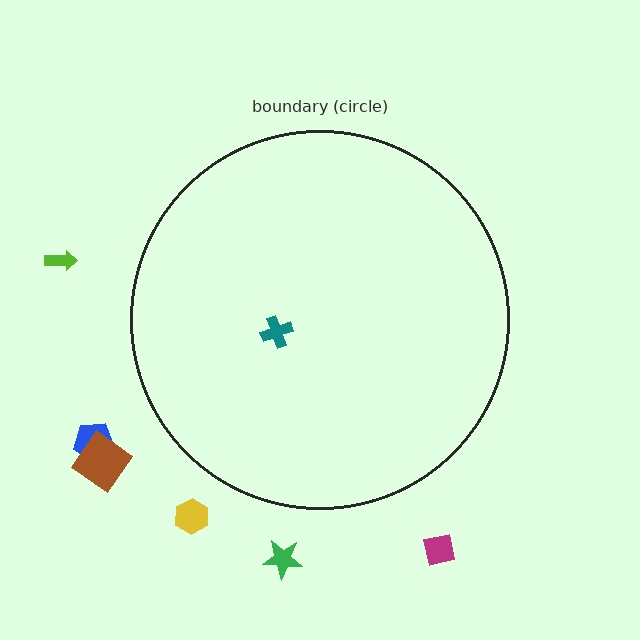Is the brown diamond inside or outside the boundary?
Outside.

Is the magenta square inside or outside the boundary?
Outside.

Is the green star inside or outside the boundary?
Outside.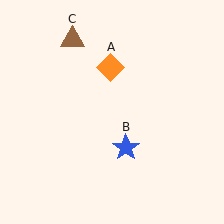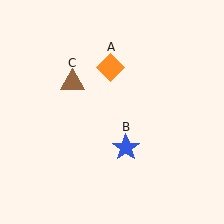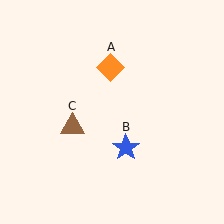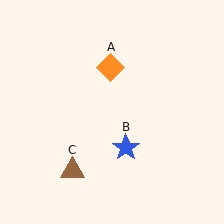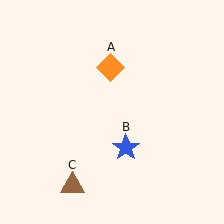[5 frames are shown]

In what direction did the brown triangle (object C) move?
The brown triangle (object C) moved down.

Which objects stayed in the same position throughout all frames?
Orange diamond (object A) and blue star (object B) remained stationary.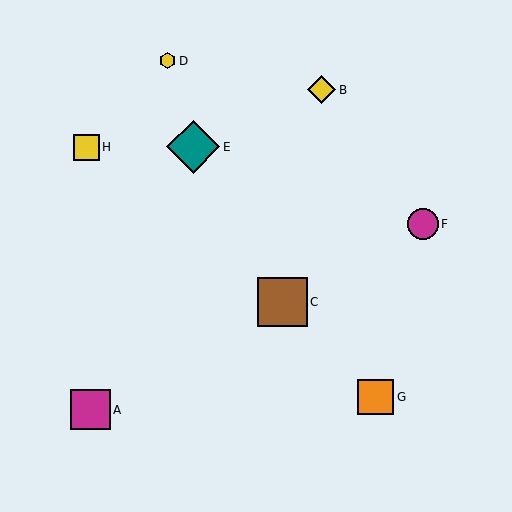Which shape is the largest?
The teal diamond (labeled E) is the largest.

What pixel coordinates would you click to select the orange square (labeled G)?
Click at (376, 397) to select the orange square G.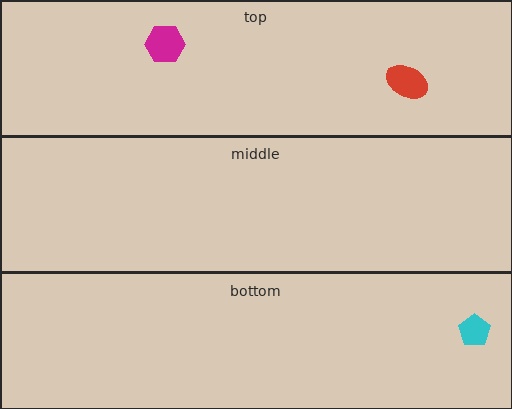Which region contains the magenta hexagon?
The top region.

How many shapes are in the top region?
2.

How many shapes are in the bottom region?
1.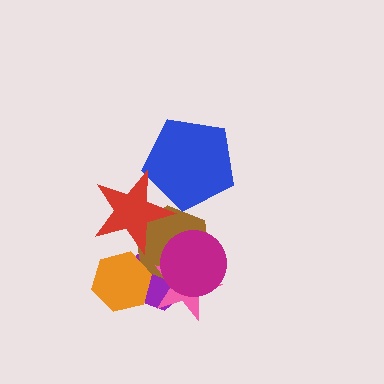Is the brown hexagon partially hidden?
Yes, it is partially covered by another shape.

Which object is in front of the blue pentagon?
The red star is in front of the blue pentagon.